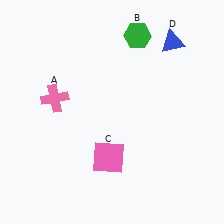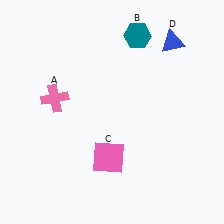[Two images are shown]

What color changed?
The hexagon (B) changed from green in Image 1 to teal in Image 2.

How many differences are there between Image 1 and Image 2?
There is 1 difference between the two images.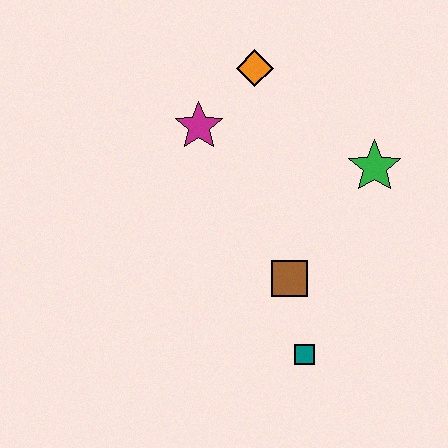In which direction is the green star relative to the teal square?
The green star is above the teal square.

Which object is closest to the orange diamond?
The magenta star is closest to the orange diamond.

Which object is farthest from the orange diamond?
The teal square is farthest from the orange diamond.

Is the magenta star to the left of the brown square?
Yes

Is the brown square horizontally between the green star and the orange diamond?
Yes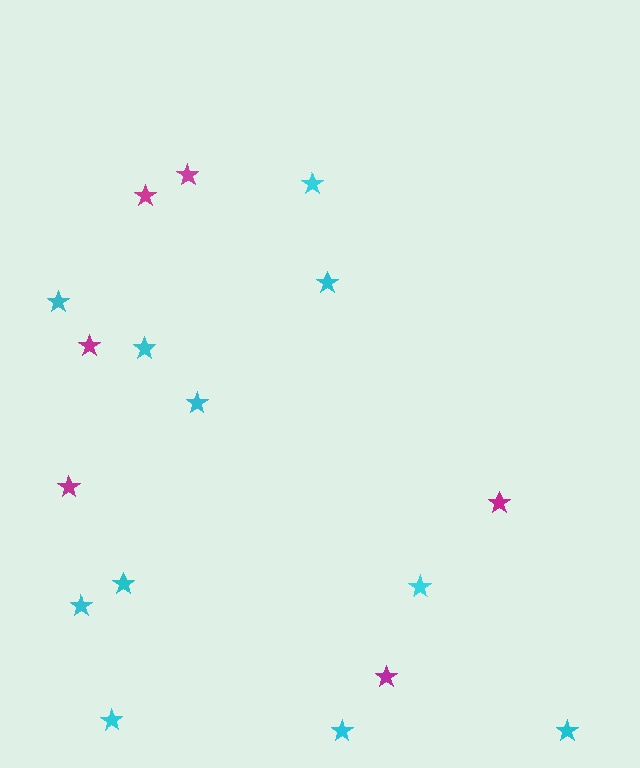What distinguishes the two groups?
There are 2 groups: one group of magenta stars (6) and one group of cyan stars (11).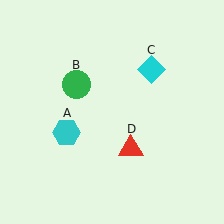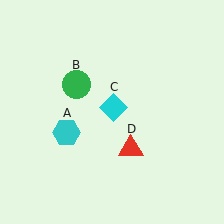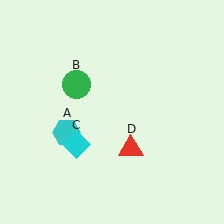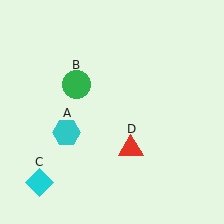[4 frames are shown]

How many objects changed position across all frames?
1 object changed position: cyan diamond (object C).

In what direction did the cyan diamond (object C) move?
The cyan diamond (object C) moved down and to the left.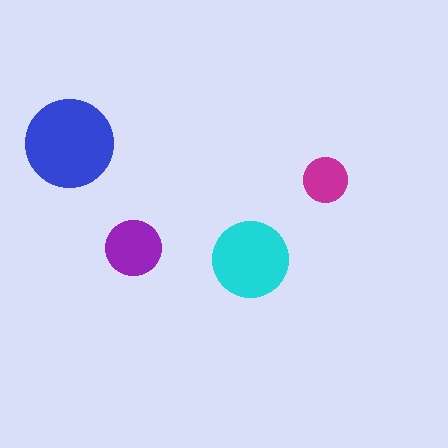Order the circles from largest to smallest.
the blue one, the cyan one, the purple one, the magenta one.